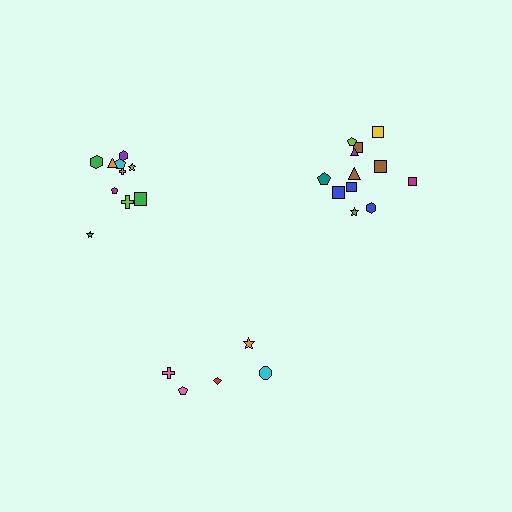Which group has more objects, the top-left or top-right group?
The top-right group.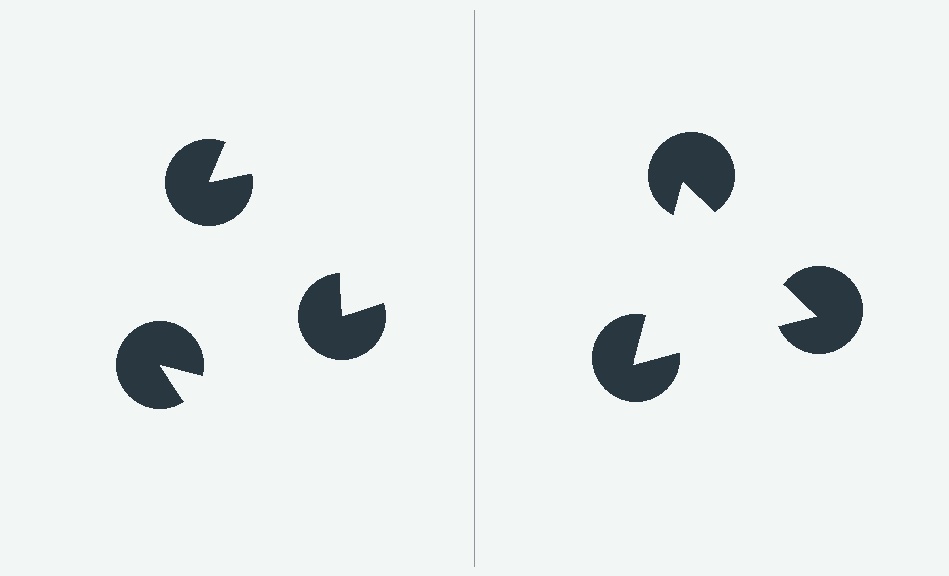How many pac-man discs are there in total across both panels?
6 — 3 on each side.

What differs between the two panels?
The pac-man discs are positioned identically on both sides; only the wedge orientations differ. On the right they align to a triangle; on the left they are misaligned.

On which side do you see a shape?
An illusory triangle appears on the right side. On the left side the wedge cuts are rotated, so no coherent shape forms.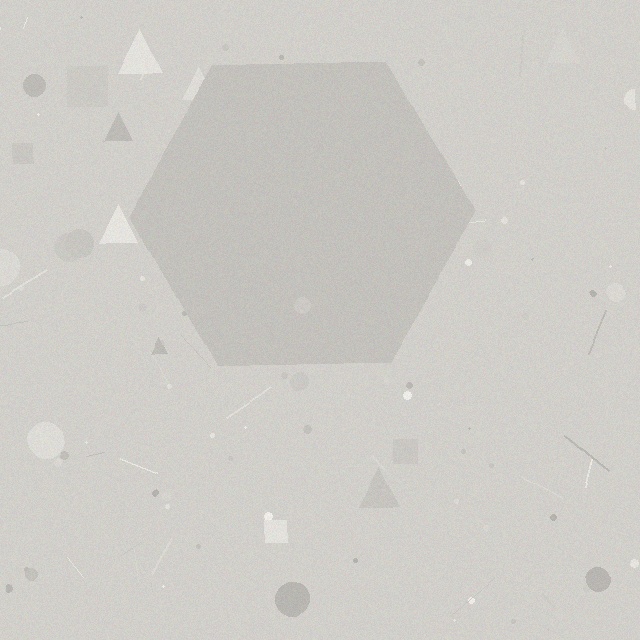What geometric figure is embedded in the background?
A hexagon is embedded in the background.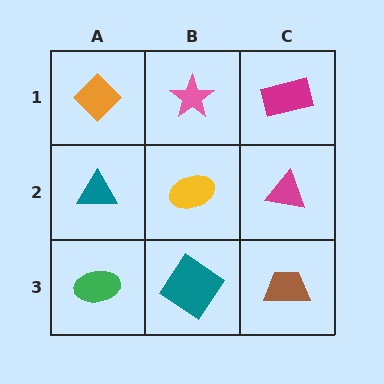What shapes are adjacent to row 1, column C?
A magenta triangle (row 2, column C), a pink star (row 1, column B).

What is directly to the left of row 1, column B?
An orange diamond.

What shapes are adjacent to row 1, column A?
A teal triangle (row 2, column A), a pink star (row 1, column B).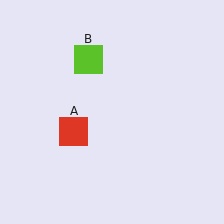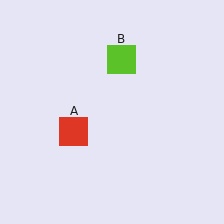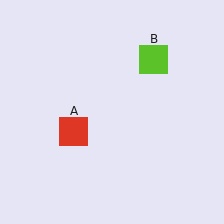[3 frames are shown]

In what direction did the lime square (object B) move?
The lime square (object B) moved right.